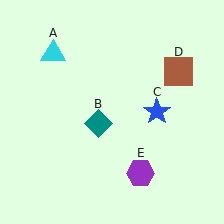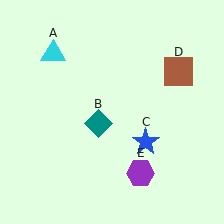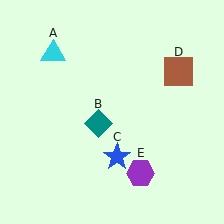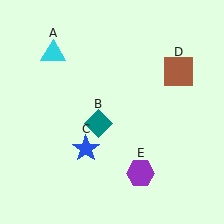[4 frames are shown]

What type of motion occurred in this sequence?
The blue star (object C) rotated clockwise around the center of the scene.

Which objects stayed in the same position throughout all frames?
Cyan triangle (object A) and teal diamond (object B) and brown square (object D) and purple hexagon (object E) remained stationary.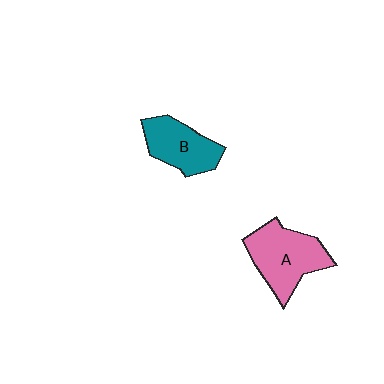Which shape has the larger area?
Shape A (pink).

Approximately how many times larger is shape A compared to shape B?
Approximately 1.3 times.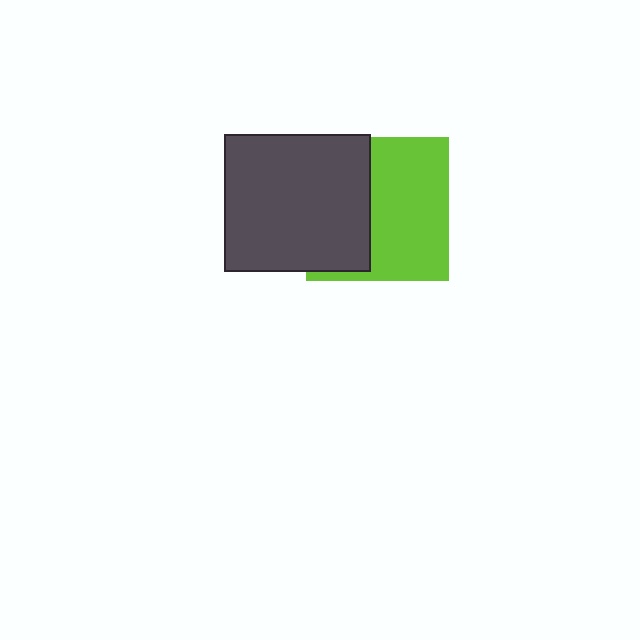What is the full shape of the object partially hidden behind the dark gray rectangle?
The partially hidden object is a lime square.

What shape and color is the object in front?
The object in front is a dark gray rectangle.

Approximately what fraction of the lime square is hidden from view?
Roughly 43% of the lime square is hidden behind the dark gray rectangle.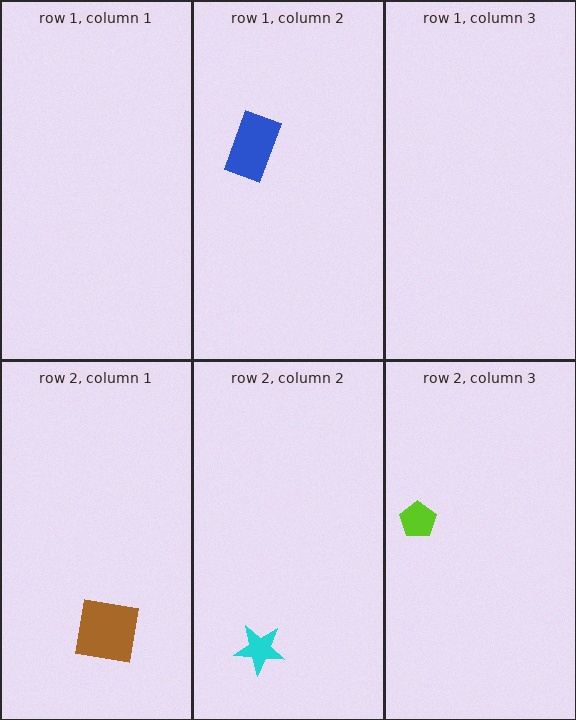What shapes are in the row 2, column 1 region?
The brown square.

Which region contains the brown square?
The row 2, column 1 region.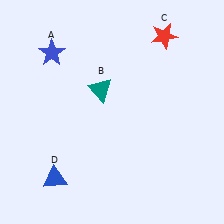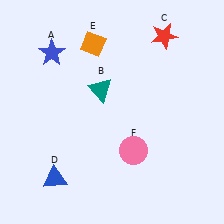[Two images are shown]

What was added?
An orange diamond (E), a pink circle (F) were added in Image 2.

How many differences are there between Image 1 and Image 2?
There are 2 differences between the two images.